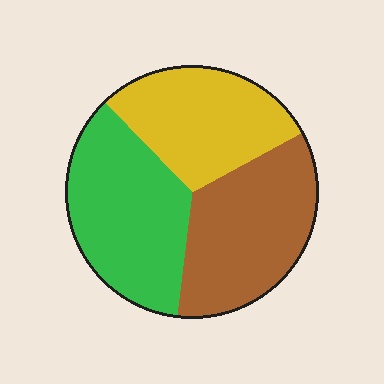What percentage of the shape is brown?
Brown covers roughly 35% of the shape.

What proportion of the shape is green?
Green takes up about three eighths (3/8) of the shape.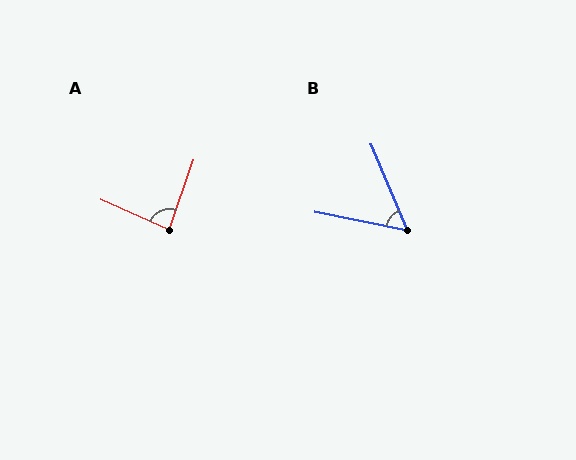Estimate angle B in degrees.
Approximately 56 degrees.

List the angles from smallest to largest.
B (56°), A (85°).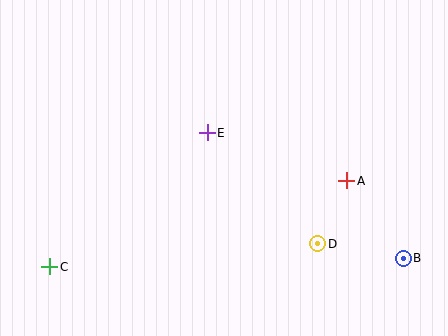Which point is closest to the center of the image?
Point E at (207, 133) is closest to the center.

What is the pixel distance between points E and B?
The distance between E and B is 233 pixels.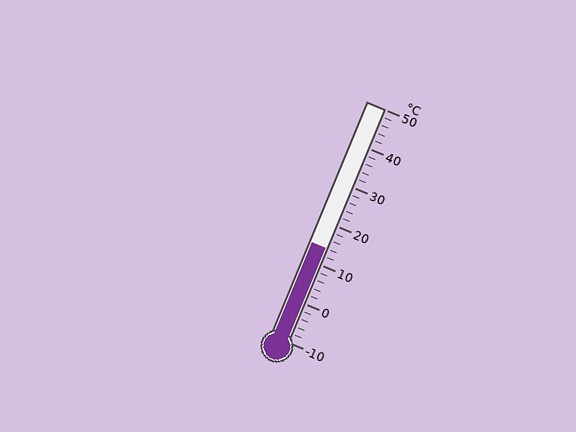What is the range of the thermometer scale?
The thermometer scale ranges from -10°C to 50°C.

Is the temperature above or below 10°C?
The temperature is above 10°C.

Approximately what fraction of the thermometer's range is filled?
The thermometer is filled to approximately 40% of its range.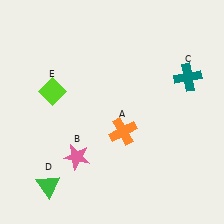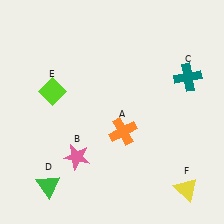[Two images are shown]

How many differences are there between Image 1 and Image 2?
There is 1 difference between the two images.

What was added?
A yellow triangle (F) was added in Image 2.